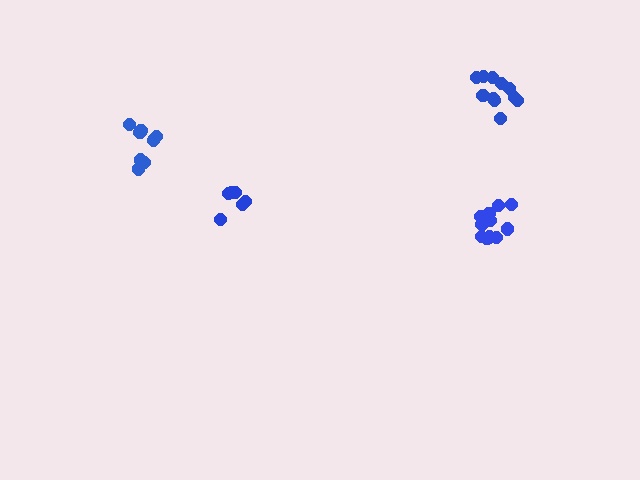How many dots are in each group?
Group 1: 9 dots, Group 2: 11 dots, Group 3: 7 dots, Group 4: 12 dots (39 total).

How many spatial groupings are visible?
There are 4 spatial groupings.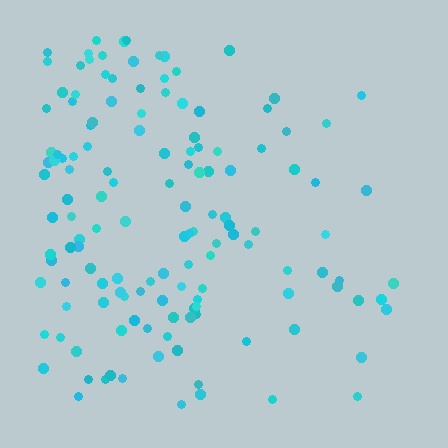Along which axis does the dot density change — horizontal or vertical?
Horizontal.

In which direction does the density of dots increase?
From right to left, with the left side densest.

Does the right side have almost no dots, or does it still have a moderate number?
Still a moderate number, just noticeably fewer than the left.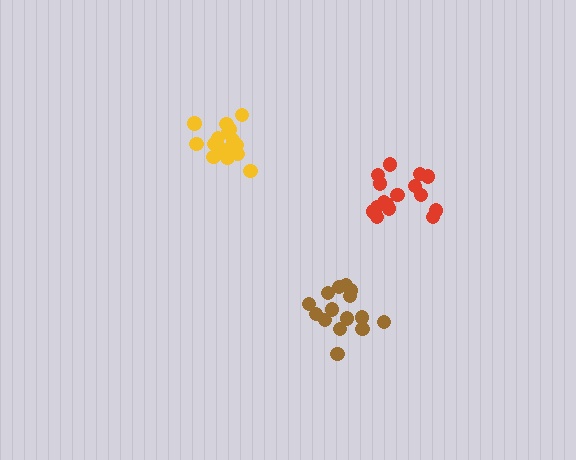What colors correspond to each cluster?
The clusters are colored: yellow, red, brown.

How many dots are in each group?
Group 1: 16 dots, Group 2: 16 dots, Group 3: 15 dots (47 total).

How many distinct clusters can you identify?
There are 3 distinct clusters.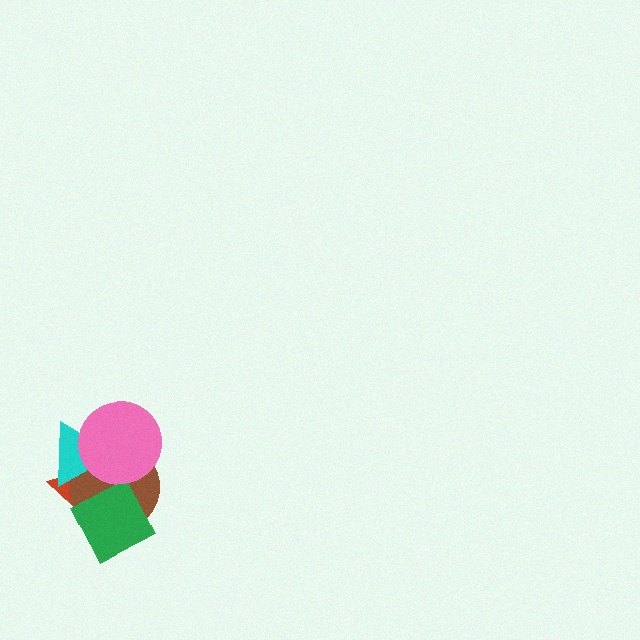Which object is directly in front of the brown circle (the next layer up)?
The cyan triangle is directly in front of the brown circle.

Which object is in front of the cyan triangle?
The pink circle is in front of the cyan triangle.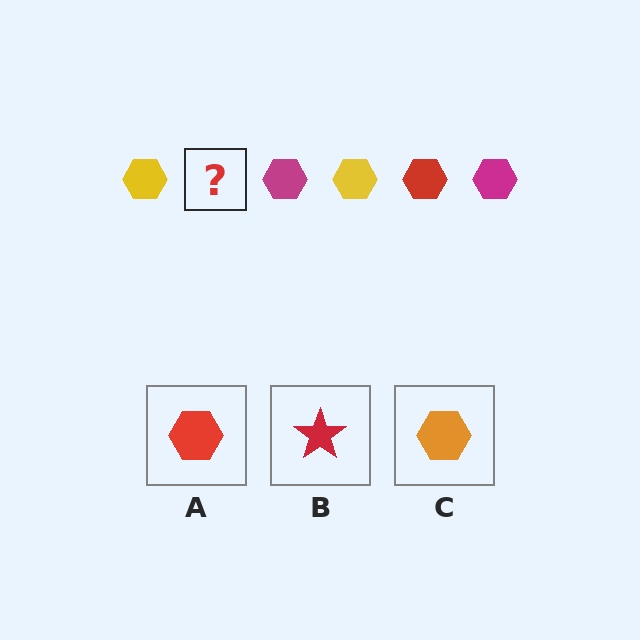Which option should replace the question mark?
Option A.